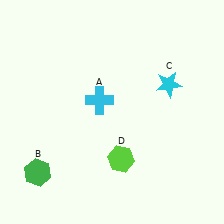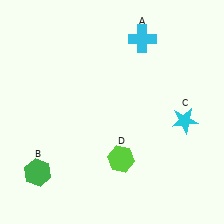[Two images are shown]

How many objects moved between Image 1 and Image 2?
2 objects moved between the two images.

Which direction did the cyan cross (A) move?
The cyan cross (A) moved up.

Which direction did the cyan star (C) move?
The cyan star (C) moved down.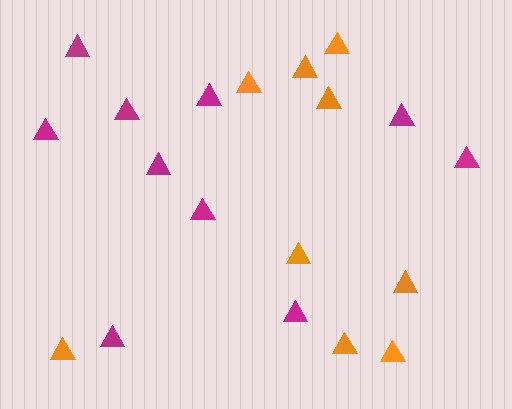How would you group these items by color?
There are 2 groups: one group of magenta triangles (10) and one group of orange triangles (9).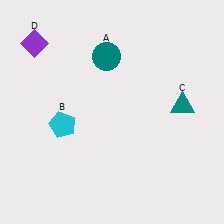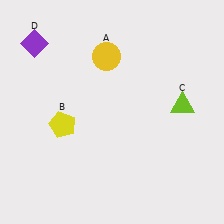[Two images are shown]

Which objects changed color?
A changed from teal to yellow. B changed from cyan to yellow. C changed from teal to lime.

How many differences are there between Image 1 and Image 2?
There are 3 differences between the two images.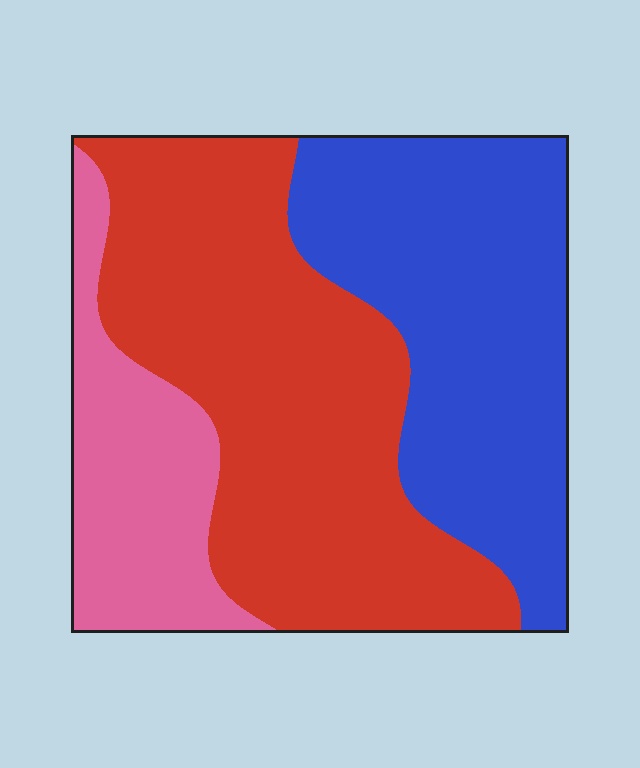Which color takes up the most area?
Red, at roughly 45%.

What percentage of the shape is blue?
Blue takes up about three eighths (3/8) of the shape.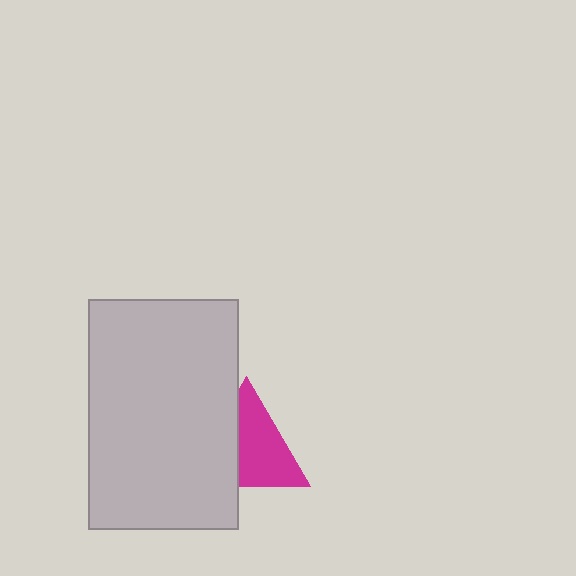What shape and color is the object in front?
The object in front is a light gray rectangle.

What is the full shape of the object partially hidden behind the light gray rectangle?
The partially hidden object is a magenta triangle.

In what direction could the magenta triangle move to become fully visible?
The magenta triangle could move right. That would shift it out from behind the light gray rectangle entirely.